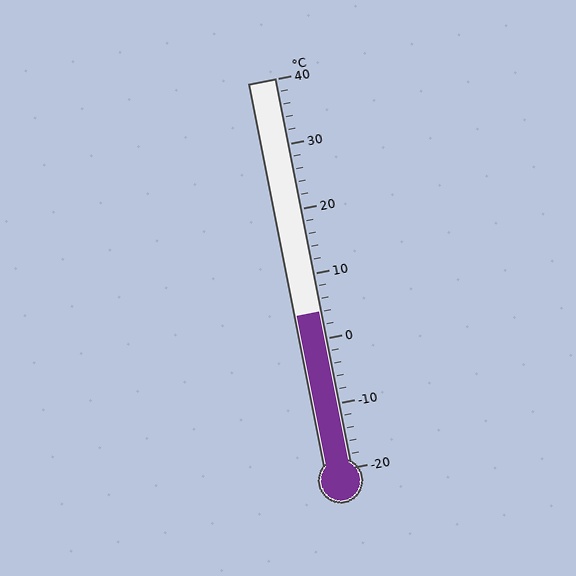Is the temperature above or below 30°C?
The temperature is below 30°C.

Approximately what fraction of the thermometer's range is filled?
The thermometer is filled to approximately 40% of its range.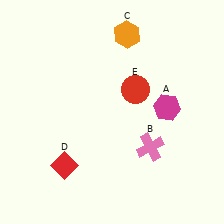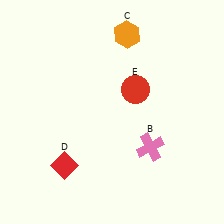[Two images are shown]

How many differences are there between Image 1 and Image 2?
There is 1 difference between the two images.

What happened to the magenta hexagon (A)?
The magenta hexagon (A) was removed in Image 2. It was in the top-right area of Image 1.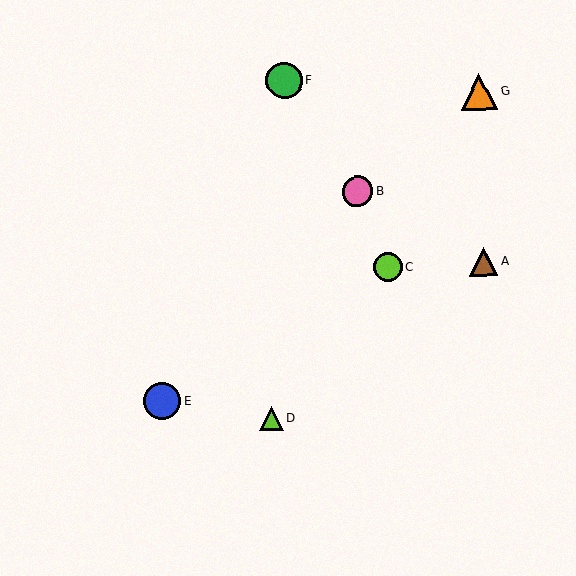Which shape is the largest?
The blue circle (labeled E) is the largest.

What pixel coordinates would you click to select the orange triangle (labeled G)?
Click at (479, 91) to select the orange triangle G.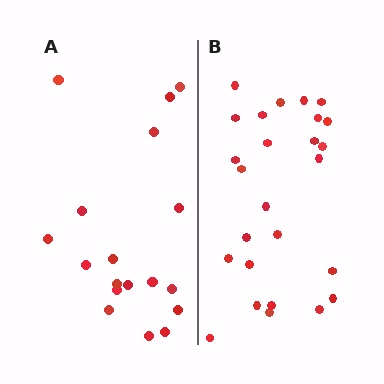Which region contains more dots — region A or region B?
Region B (the right region) has more dots.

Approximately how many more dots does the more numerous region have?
Region B has roughly 8 or so more dots than region A.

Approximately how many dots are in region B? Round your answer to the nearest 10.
About 30 dots. (The exact count is 26, which rounds to 30.)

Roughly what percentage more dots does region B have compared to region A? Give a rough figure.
About 45% more.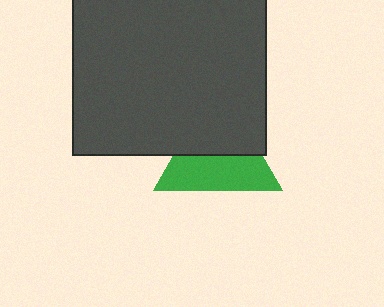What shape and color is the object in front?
The object in front is a dark gray square.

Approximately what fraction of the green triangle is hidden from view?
Roughly 47% of the green triangle is hidden behind the dark gray square.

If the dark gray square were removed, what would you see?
You would see the complete green triangle.